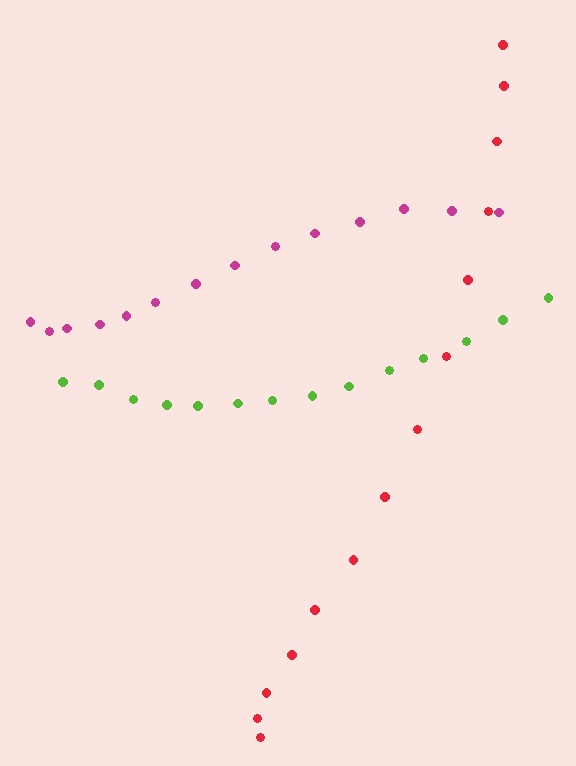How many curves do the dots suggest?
There are 3 distinct paths.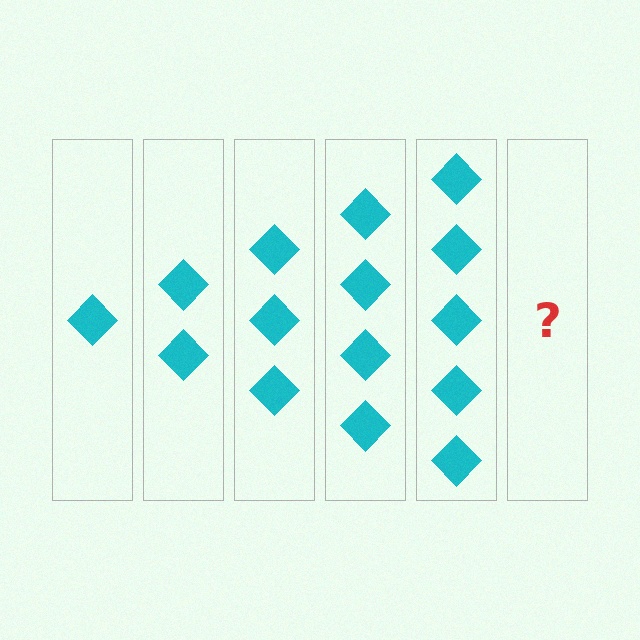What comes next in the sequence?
The next element should be 6 diamonds.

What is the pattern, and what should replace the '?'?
The pattern is that each step adds one more diamond. The '?' should be 6 diamonds.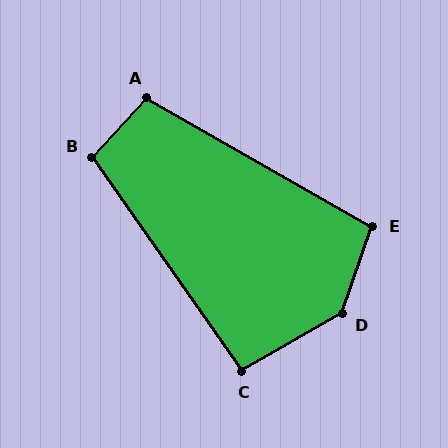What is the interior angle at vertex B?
Approximately 102 degrees (obtuse).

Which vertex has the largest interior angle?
D, at approximately 139 degrees.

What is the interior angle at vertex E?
Approximately 101 degrees (obtuse).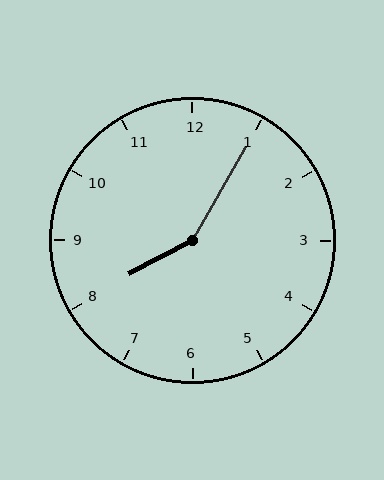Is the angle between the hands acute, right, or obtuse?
It is obtuse.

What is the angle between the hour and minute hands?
Approximately 148 degrees.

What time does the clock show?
8:05.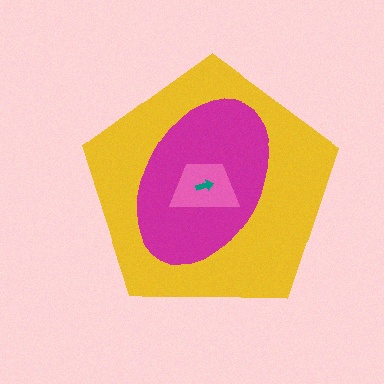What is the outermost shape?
The yellow pentagon.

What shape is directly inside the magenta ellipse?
The pink trapezoid.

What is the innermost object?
The teal arrow.